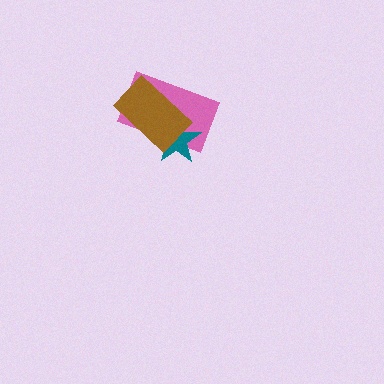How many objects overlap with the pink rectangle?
2 objects overlap with the pink rectangle.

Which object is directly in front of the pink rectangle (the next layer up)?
The teal star is directly in front of the pink rectangle.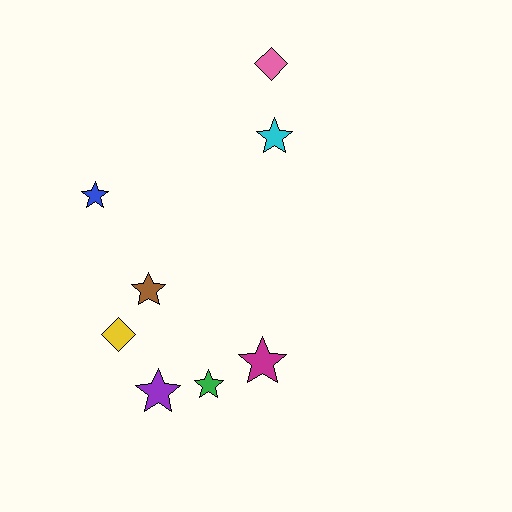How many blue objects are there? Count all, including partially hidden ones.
There is 1 blue object.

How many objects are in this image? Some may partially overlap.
There are 8 objects.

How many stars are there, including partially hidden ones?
There are 6 stars.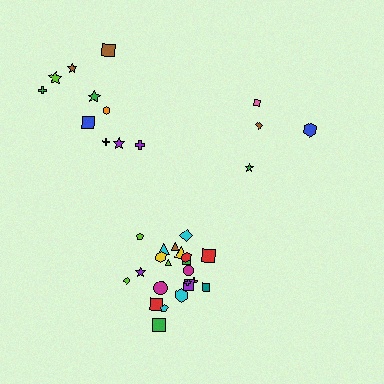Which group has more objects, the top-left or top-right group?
The top-left group.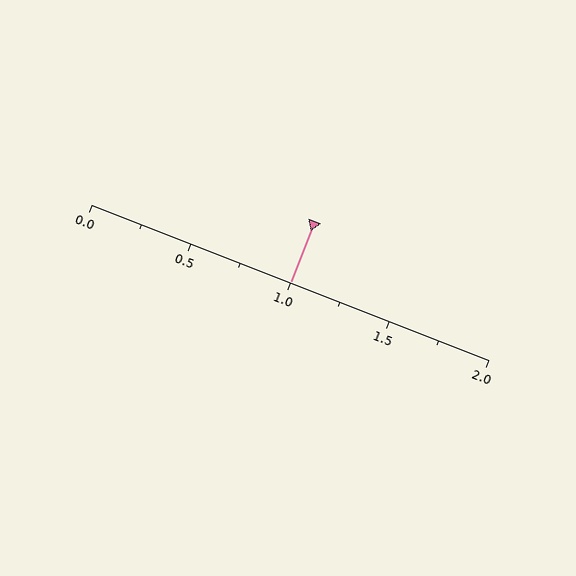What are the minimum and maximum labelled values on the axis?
The axis runs from 0.0 to 2.0.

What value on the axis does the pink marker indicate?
The marker indicates approximately 1.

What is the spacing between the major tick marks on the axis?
The major ticks are spaced 0.5 apart.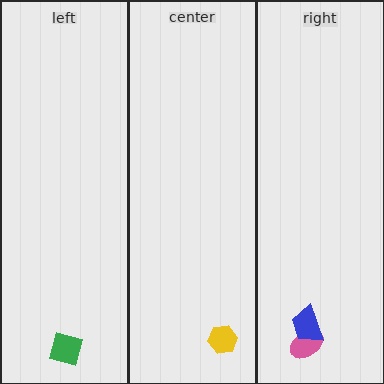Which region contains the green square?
The left region.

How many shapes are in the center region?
1.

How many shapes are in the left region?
1.